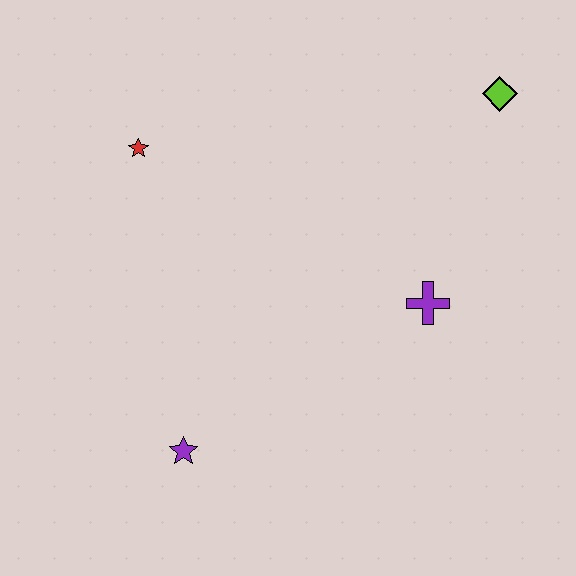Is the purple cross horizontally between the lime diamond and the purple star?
Yes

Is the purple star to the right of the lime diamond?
No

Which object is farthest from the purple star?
The lime diamond is farthest from the purple star.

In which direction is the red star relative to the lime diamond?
The red star is to the left of the lime diamond.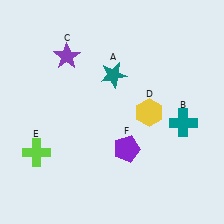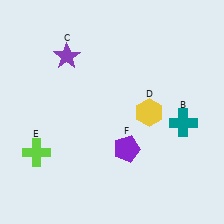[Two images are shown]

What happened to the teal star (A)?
The teal star (A) was removed in Image 2. It was in the top-right area of Image 1.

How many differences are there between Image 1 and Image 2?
There is 1 difference between the two images.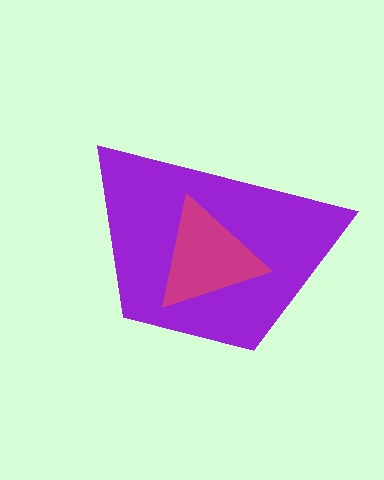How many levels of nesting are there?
2.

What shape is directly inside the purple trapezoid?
The magenta triangle.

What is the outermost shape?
The purple trapezoid.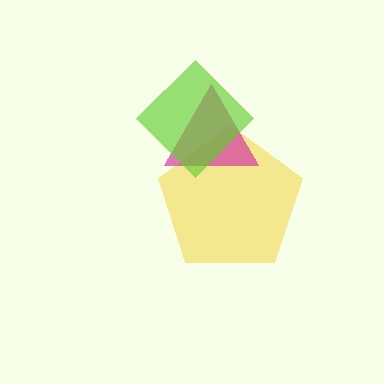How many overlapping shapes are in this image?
There are 3 overlapping shapes in the image.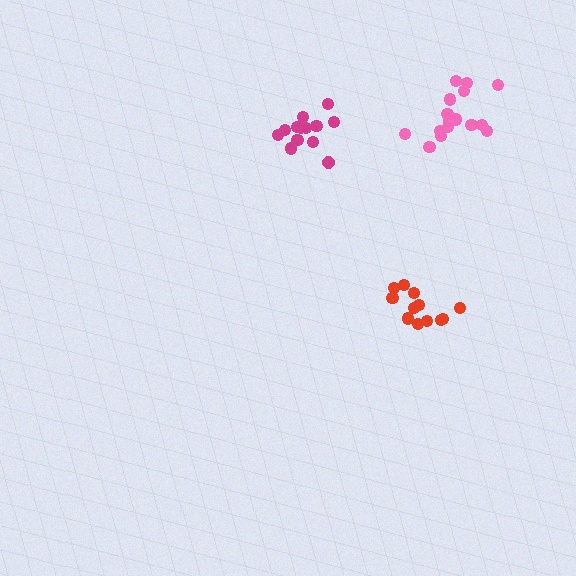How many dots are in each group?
Group 1: 14 dots, Group 2: 13 dots, Group 3: 16 dots (43 total).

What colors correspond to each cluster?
The clusters are colored: magenta, red, pink.